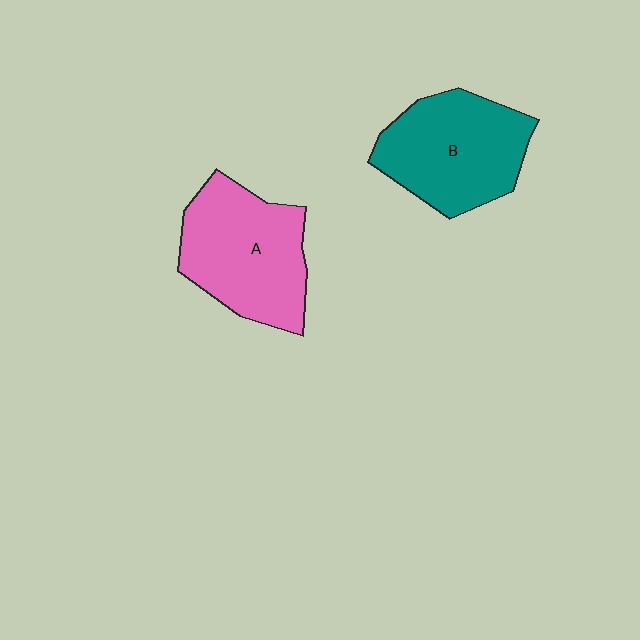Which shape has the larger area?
Shape A (pink).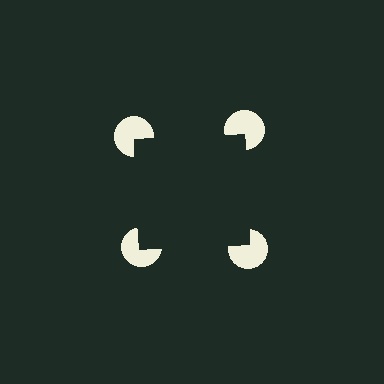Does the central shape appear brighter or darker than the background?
It typically appears slightly darker than the background, even though no actual brightness change is drawn.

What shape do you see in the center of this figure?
An illusory square — its edges are inferred from the aligned wedge cuts in the pac-man discs, not physically drawn.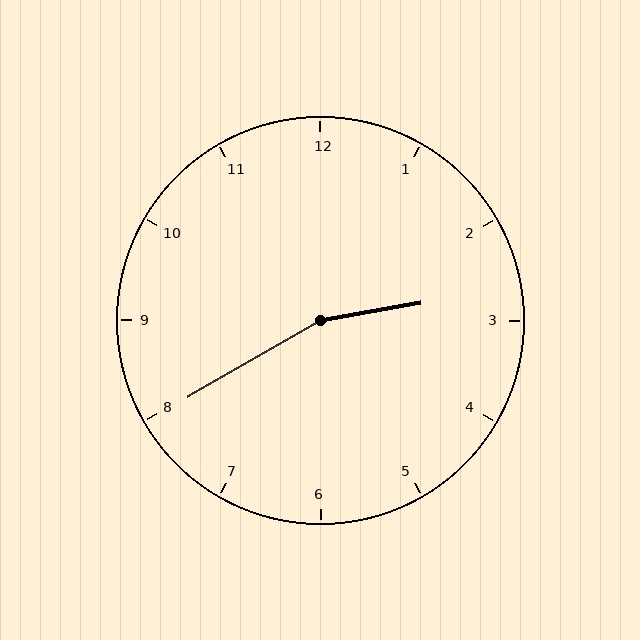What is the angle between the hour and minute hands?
Approximately 160 degrees.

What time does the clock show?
2:40.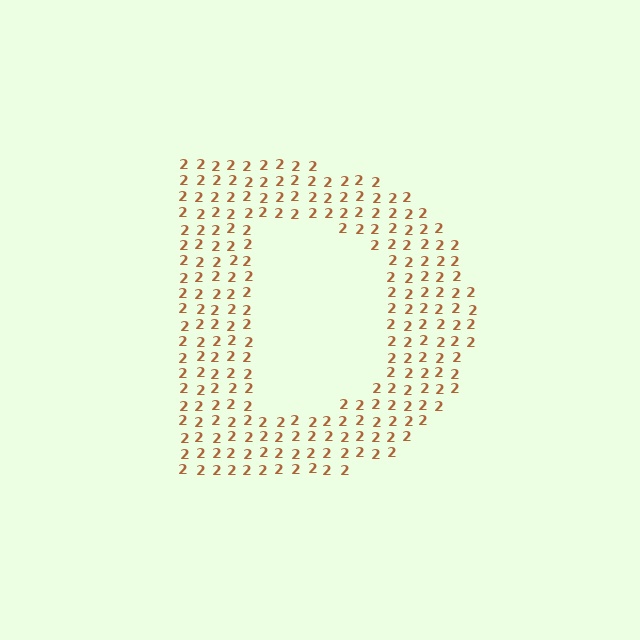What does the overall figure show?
The overall figure shows the letter D.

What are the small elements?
The small elements are digit 2's.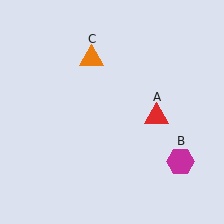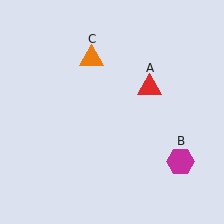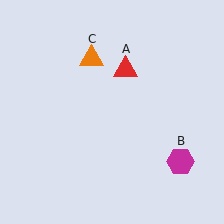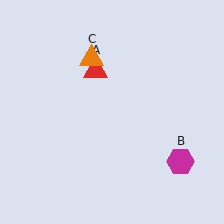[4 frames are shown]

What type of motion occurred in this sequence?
The red triangle (object A) rotated counterclockwise around the center of the scene.